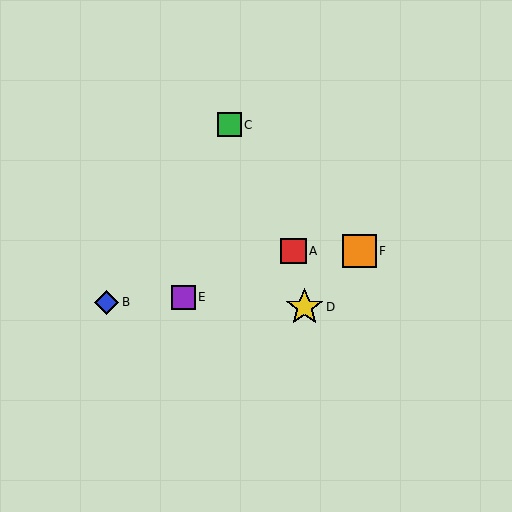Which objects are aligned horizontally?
Objects A, F are aligned horizontally.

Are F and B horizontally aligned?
No, F is at y≈251 and B is at y≈302.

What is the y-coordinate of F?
Object F is at y≈251.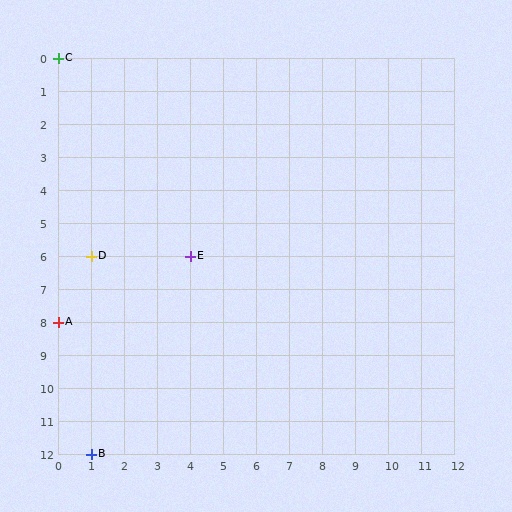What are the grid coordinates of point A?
Point A is at grid coordinates (0, 8).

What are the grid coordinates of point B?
Point B is at grid coordinates (1, 12).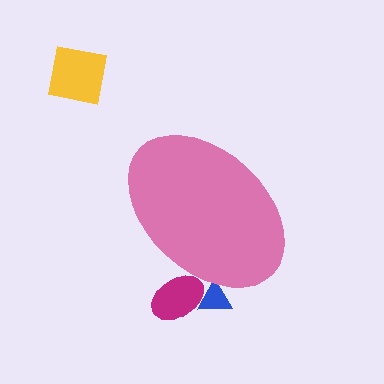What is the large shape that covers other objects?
A pink ellipse.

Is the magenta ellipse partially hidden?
Yes, the magenta ellipse is partially hidden behind the pink ellipse.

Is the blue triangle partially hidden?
Yes, the blue triangle is partially hidden behind the pink ellipse.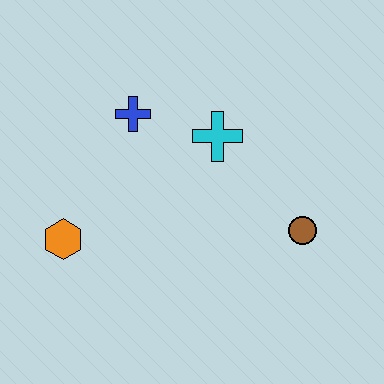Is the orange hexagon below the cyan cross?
Yes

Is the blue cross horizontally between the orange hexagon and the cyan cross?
Yes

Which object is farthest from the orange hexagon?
The brown circle is farthest from the orange hexagon.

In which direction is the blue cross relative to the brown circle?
The blue cross is to the left of the brown circle.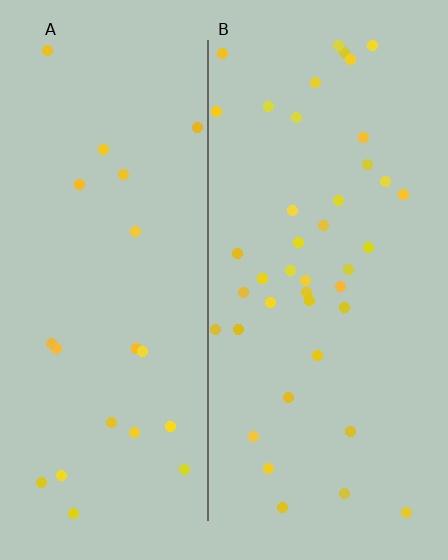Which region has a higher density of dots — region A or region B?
B (the right).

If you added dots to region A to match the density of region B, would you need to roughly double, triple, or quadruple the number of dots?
Approximately double.